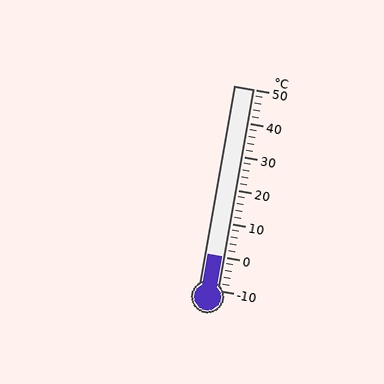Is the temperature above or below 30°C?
The temperature is below 30°C.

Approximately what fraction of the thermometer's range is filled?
The thermometer is filled to approximately 15% of its range.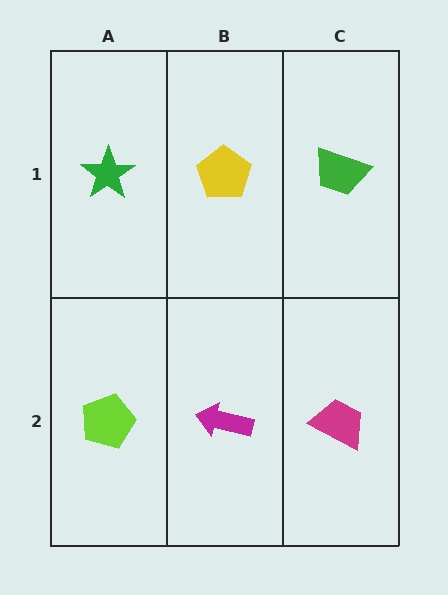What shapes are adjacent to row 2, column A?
A green star (row 1, column A), a magenta arrow (row 2, column B).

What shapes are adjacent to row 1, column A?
A lime pentagon (row 2, column A), a yellow pentagon (row 1, column B).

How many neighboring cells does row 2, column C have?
2.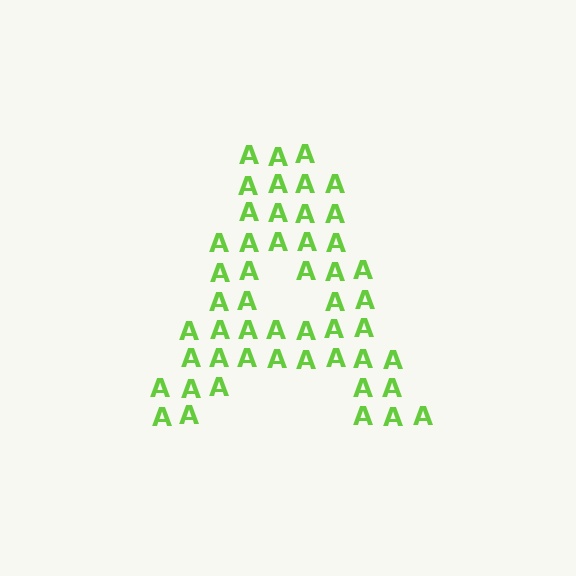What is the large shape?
The large shape is the letter A.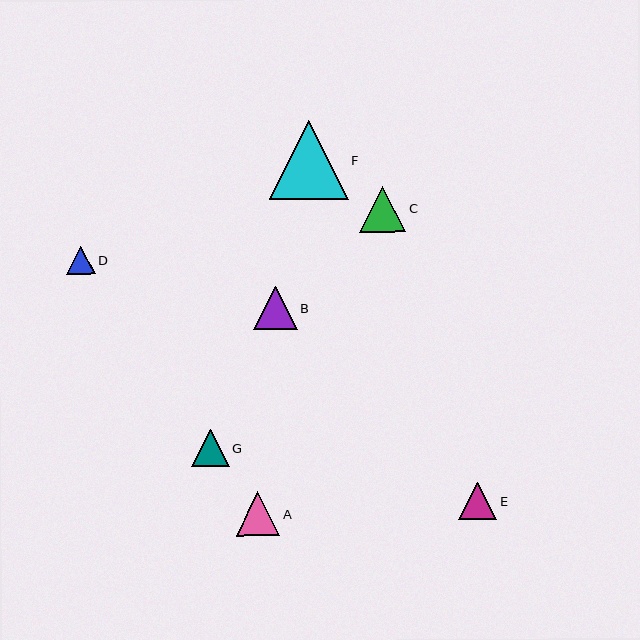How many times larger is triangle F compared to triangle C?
Triangle F is approximately 1.7 times the size of triangle C.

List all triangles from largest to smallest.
From largest to smallest: F, C, A, B, E, G, D.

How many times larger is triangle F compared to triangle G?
Triangle F is approximately 2.1 times the size of triangle G.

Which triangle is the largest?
Triangle F is the largest with a size of approximately 79 pixels.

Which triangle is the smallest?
Triangle D is the smallest with a size of approximately 29 pixels.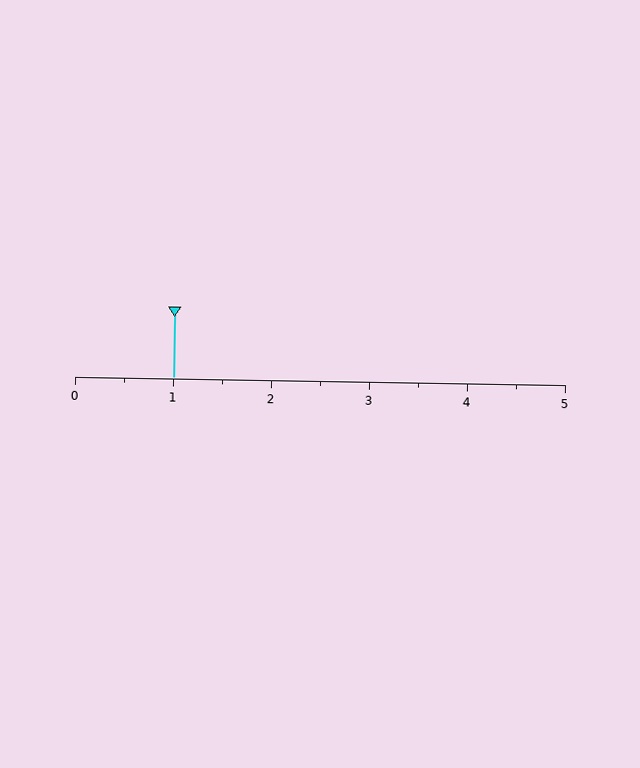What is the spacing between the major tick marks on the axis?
The major ticks are spaced 1 apart.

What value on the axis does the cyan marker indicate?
The marker indicates approximately 1.